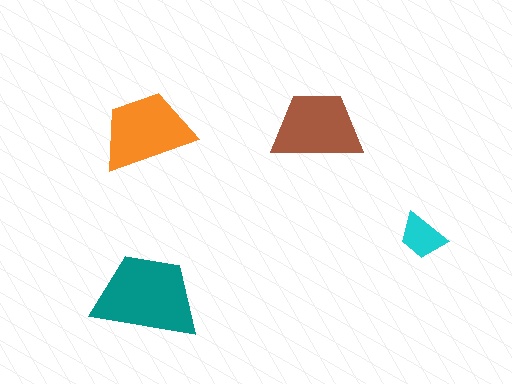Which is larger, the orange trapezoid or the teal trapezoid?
The teal one.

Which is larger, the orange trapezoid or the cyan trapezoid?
The orange one.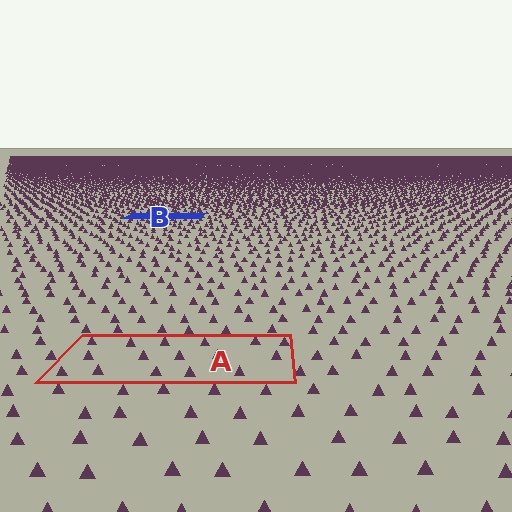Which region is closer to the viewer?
Region A is closer. The texture elements there are larger and more spread out.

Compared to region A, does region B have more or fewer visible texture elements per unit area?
Region B has more texture elements per unit area — they are packed more densely because it is farther away.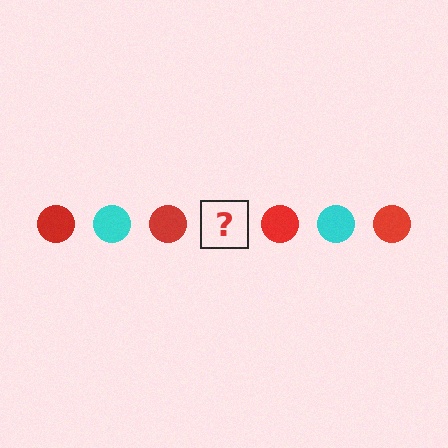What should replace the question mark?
The question mark should be replaced with a cyan circle.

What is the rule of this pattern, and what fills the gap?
The rule is that the pattern cycles through red, cyan circles. The gap should be filled with a cyan circle.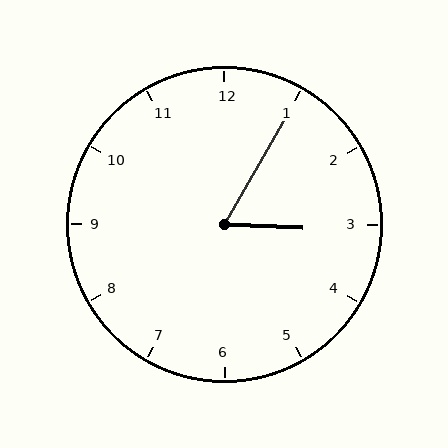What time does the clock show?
3:05.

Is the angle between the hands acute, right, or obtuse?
It is acute.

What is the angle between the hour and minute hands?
Approximately 62 degrees.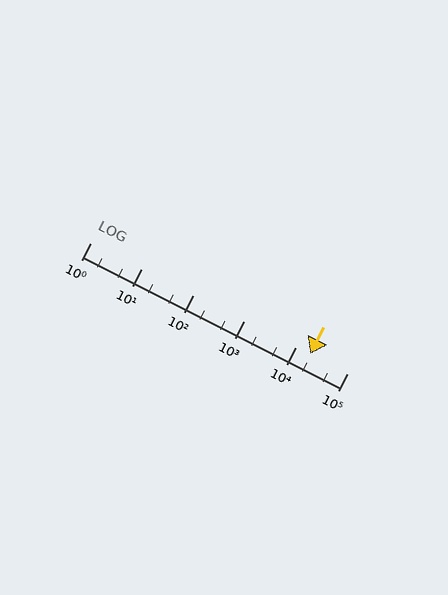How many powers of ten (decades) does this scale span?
The scale spans 5 decades, from 1 to 100000.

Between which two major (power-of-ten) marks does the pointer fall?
The pointer is between 10000 and 100000.